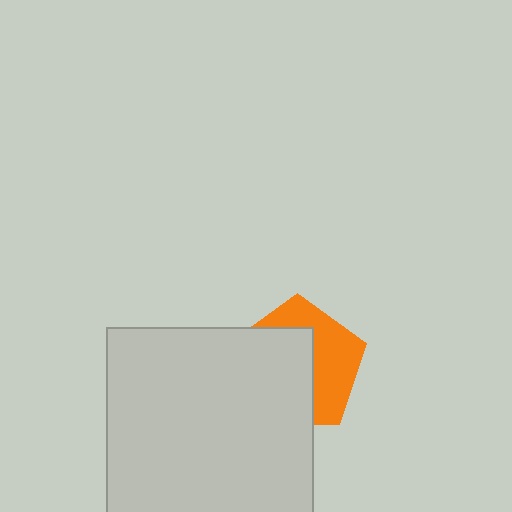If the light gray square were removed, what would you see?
You would see the complete orange pentagon.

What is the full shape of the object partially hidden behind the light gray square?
The partially hidden object is an orange pentagon.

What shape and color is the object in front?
The object in front is a light gray square.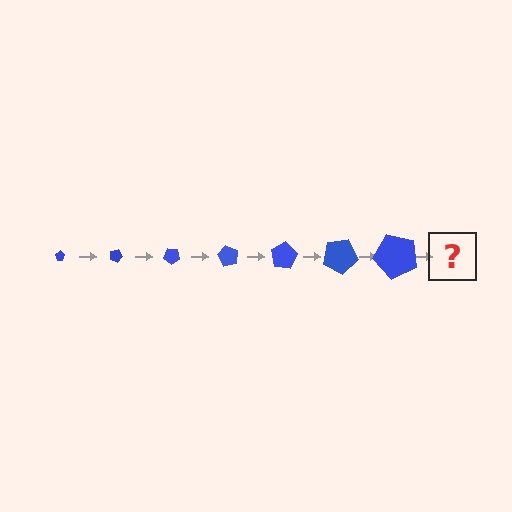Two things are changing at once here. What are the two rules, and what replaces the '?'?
The two rules are that the pentagon grows larger each step and it rotates 20 degrees each step. The '?' should be a pentagon, larger than the previous one and rotated 140 degrees from the start.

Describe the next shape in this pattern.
It should be a pentagon, larger than the previous one and rotated 140 degrees from the start.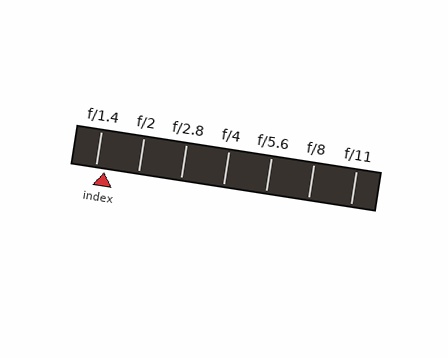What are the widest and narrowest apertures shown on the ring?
The widest aperture shown is f/1.4 and the narrowest is f/11.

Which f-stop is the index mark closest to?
The index mark is closest to f/1.4.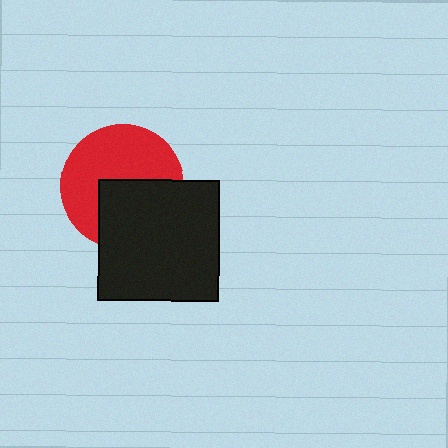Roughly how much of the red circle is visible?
About half of it is visible (roughly 57%).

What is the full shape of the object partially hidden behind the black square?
The partially hidden object is a red circle.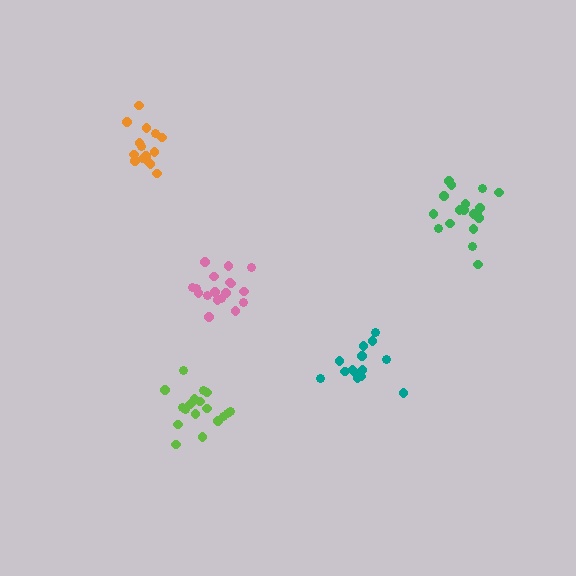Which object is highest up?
The orange cluster is topmost.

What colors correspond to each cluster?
The clusters are colored: teal, green, lime, pink, orange.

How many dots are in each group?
Group 1: 14 dots, Group 2: 18 dots, Group 3: 19 dots, Group 4: 18 dots, Group 5: 15 dots (84 total).